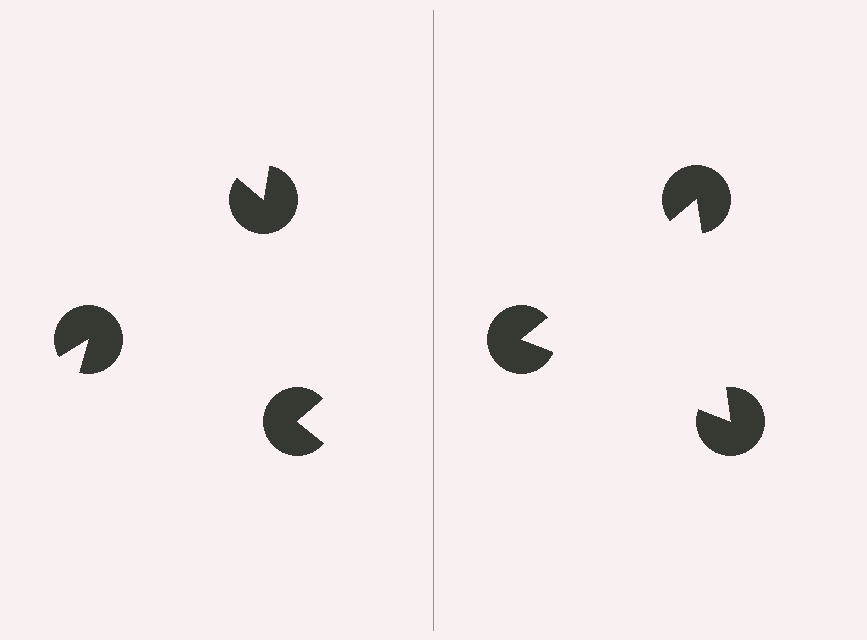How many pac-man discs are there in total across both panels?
6 — 3 on each side.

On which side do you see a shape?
An illusory triangle appears on the right side. On the left side the wedge cuts are rotated, so no coherent shape forms.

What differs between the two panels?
The pac-man discs are positioned identically on both sides; only the wedge orientations differ. On the right they align to a triangle; on the left they are misaligned.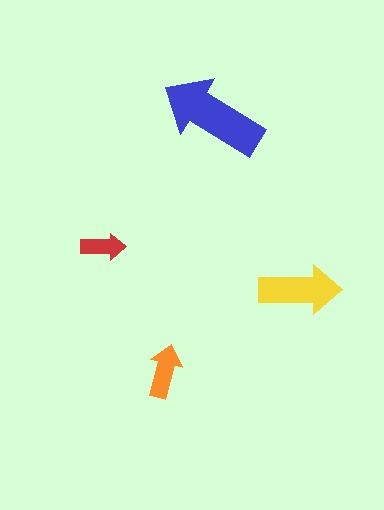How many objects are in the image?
There are 4 objects in the image.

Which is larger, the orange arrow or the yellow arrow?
The yellow one.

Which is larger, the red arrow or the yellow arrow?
The yellow one.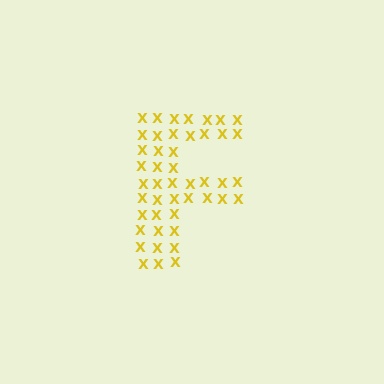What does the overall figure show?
The overall figure shows the letter F.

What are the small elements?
The small elements are letter X's.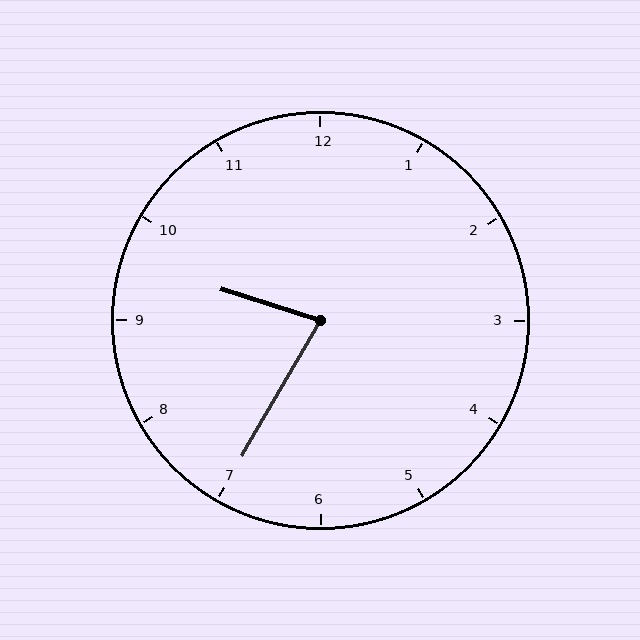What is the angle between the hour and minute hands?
Approximately 78 degrees.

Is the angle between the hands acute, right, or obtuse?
It is acute.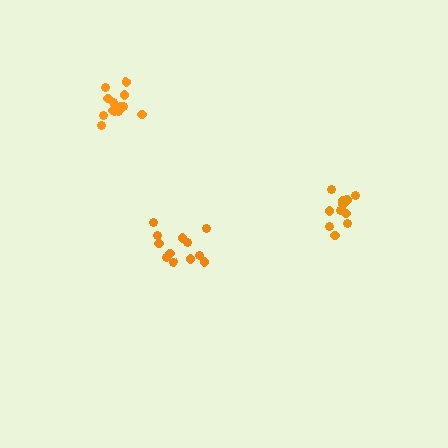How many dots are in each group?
Group 1: 14 dots, Group 2: 12 dots, Group 3: 12 dots (38 total).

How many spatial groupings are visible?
There are 3 spatial groupings.